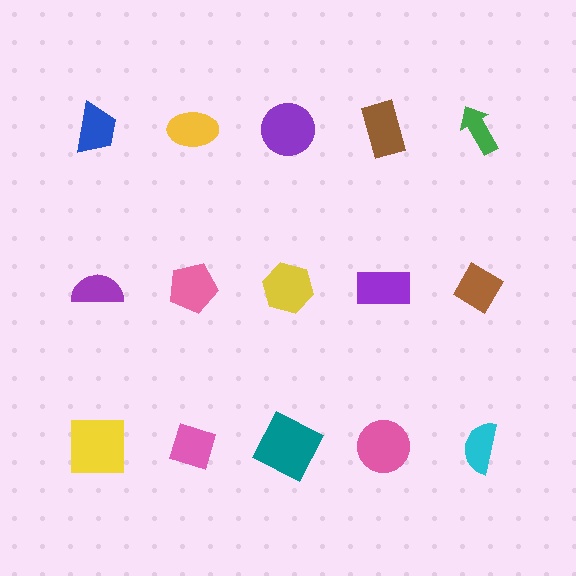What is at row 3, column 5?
A cyan semicircle.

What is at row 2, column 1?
A purple semicircle.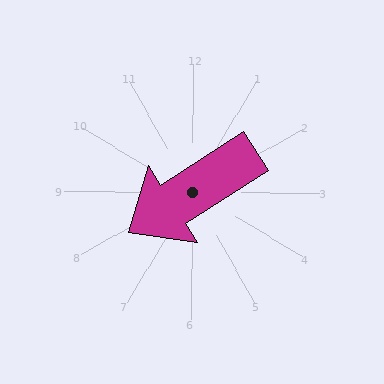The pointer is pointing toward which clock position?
Roughly 8 o'clock.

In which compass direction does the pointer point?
Southwest.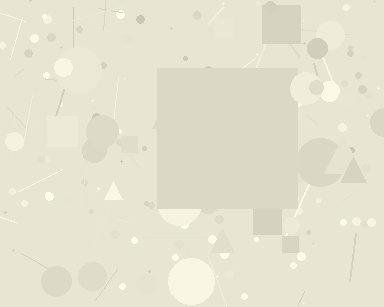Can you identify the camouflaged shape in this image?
The camouflaged shape is a square.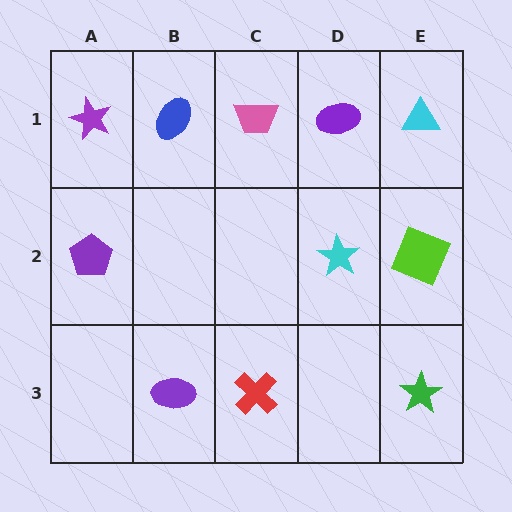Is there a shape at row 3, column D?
No, that cell is empty.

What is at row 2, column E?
A lime square.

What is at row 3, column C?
A red cross.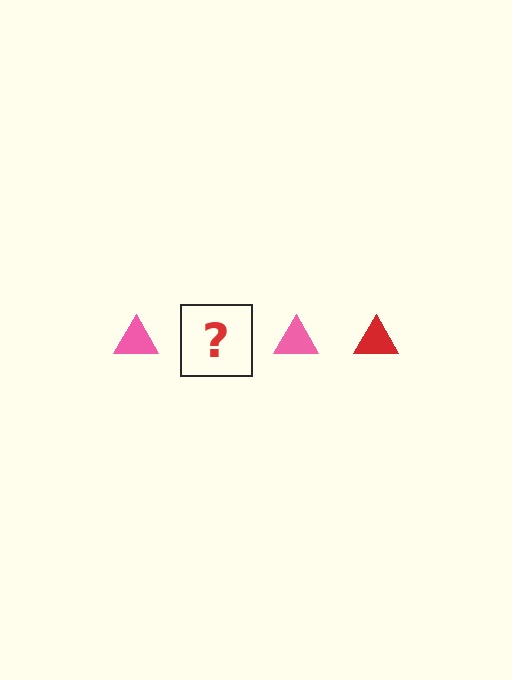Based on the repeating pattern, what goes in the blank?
The blank should be a red triangle.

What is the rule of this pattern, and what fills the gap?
The rule is that the pattern cycles through pink, red triangles. The gap should be filled with a red triangle.